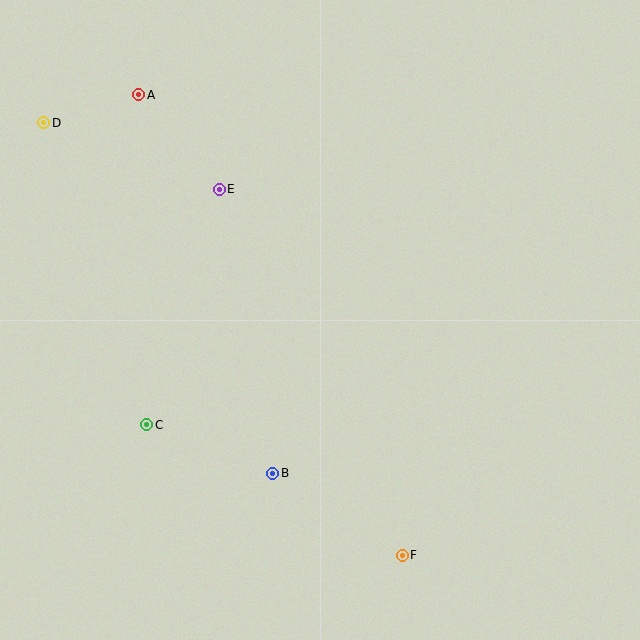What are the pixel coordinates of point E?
Point E is at (219, 189).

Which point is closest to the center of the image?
Point B at (273, 473) is closest to the center.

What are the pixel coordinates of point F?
Point F is at (402, 555).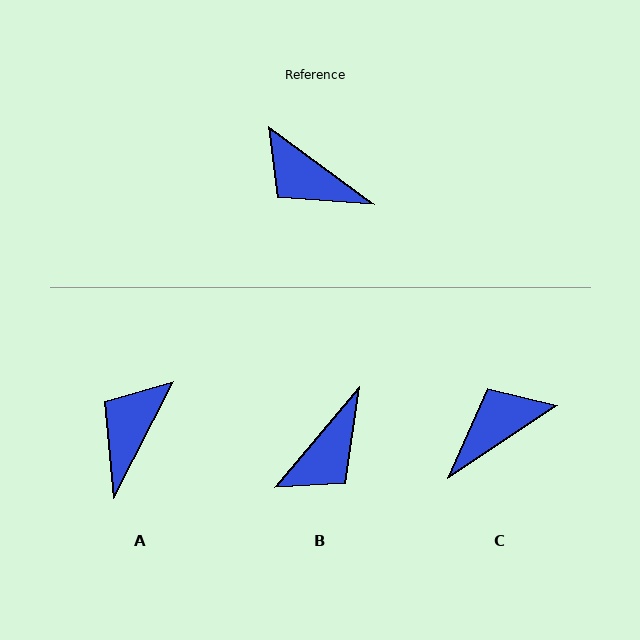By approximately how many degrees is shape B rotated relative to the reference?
Approximately 86 degrees counter-clockwise.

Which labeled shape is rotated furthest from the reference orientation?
C, about 110 degrees away.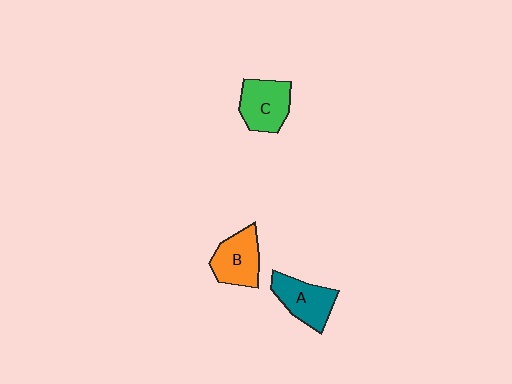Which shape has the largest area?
Shape C (green).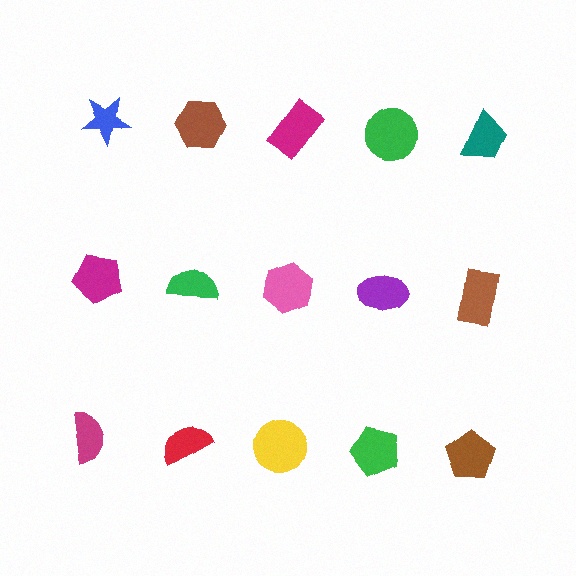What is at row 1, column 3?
A magenta rectangle.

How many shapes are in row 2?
5 shapes.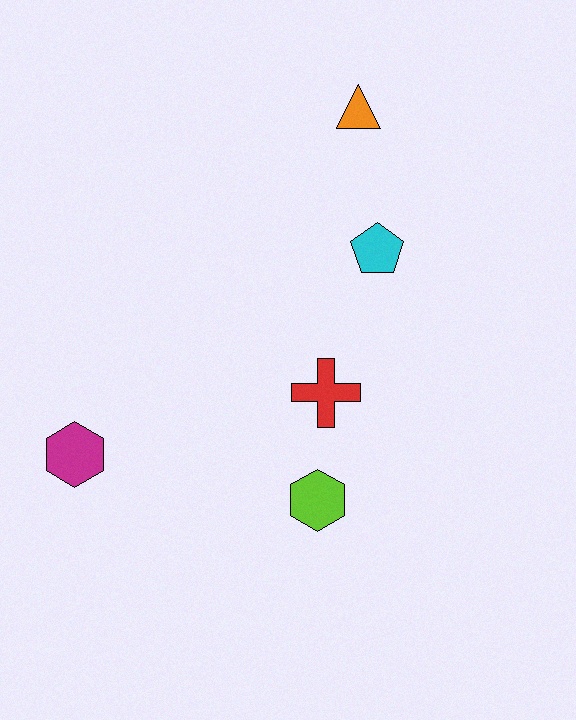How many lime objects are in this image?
There is 1 lime object.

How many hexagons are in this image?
There are 2 hexagons.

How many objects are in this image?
There are 5 objects.